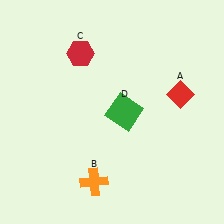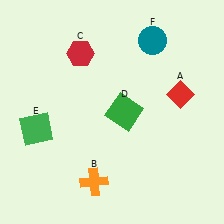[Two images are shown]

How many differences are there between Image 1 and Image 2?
There are 2 differences between the two images.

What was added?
A green square (E), a teal circle (F) were added in Image 2.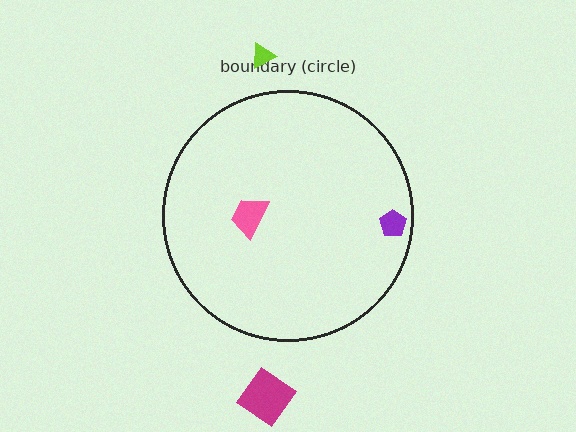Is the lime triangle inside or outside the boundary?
Outside.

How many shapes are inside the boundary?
2 inside, 2 outside.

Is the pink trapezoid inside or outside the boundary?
Inside.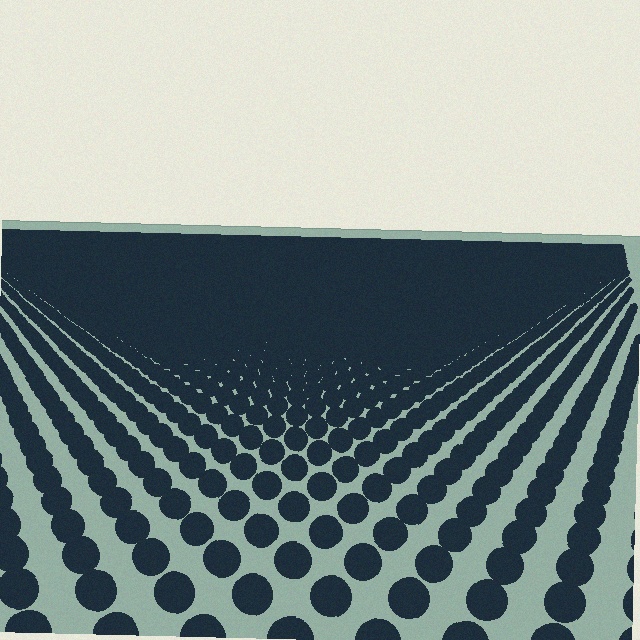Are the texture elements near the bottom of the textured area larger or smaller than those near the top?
Larger. Near the bottom, elements are closer to the viewer and appear at a bigger on-screen size.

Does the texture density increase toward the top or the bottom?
Density increases toward the top.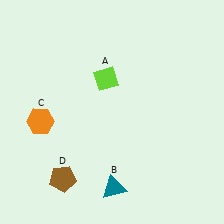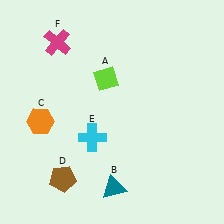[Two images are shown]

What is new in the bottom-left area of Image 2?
A cyan cross (E) was added in the bottom-left area of Image 2.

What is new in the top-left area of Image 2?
A magenta cross (F) was added in the top-left area of Image 2.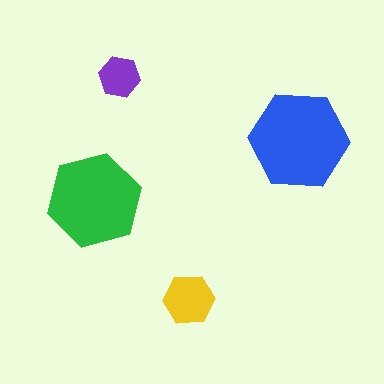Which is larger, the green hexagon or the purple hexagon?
The green one.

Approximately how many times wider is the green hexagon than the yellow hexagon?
About 2 times wider.